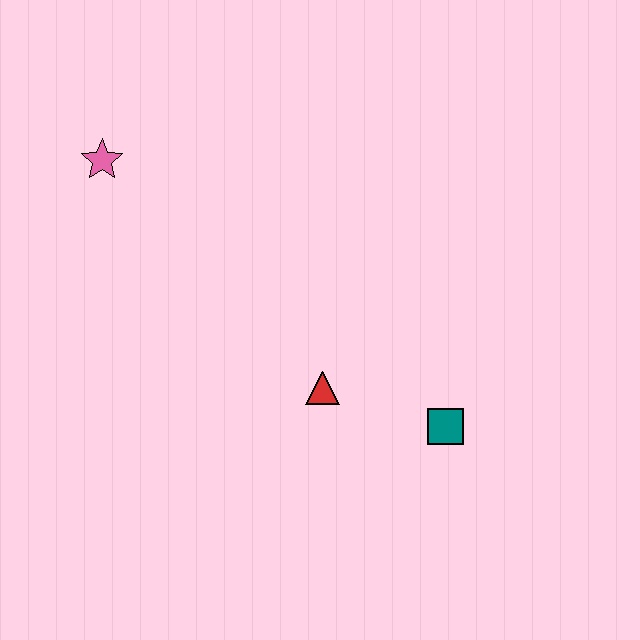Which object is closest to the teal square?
The red triangle is closest to the teal square.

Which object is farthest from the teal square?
The pink star is farthest from the teal square.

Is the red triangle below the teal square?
No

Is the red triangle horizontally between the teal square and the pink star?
Yes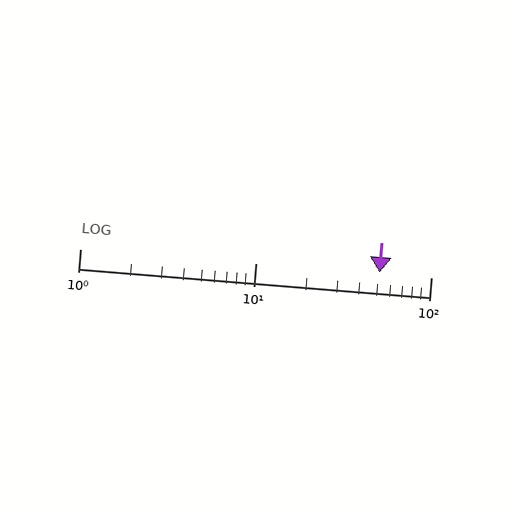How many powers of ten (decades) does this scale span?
The scale spans 2 decades, from 1 to 100.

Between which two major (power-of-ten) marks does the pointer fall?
The pointer is between 10 and 100.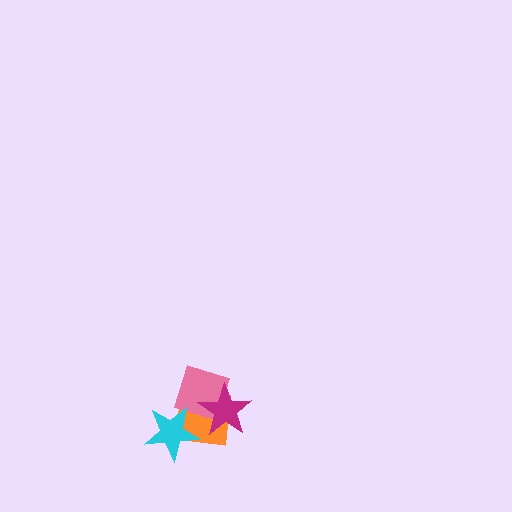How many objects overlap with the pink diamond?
3 objects overlap with the pink diamond.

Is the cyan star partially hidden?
No, no other shape covers it.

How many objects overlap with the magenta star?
2 objects overlap with the magenta star.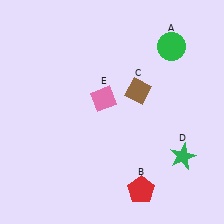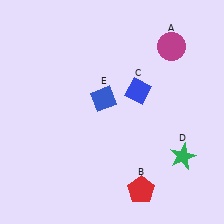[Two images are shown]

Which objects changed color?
A changed from green to magenta. C changed from brown to blue. E changed from pink to blue.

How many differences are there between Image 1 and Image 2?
There are 3 differences between the two images.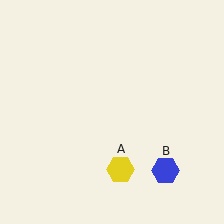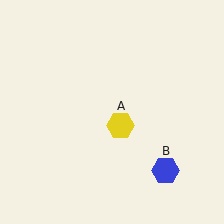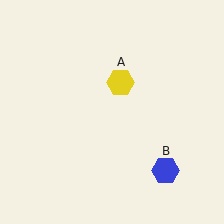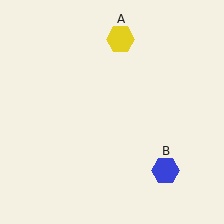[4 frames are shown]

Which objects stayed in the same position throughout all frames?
Blue hexagon (object B) remained stationary.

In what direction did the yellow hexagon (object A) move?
The yellow hexagon (object A) moved up.